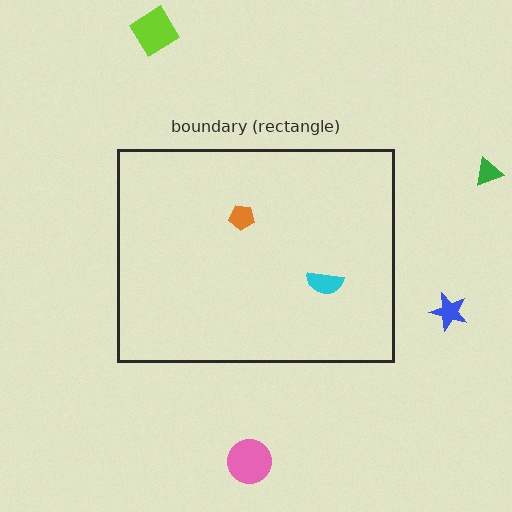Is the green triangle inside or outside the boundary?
Outside.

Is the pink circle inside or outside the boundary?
Outside.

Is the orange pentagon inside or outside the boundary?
Inside.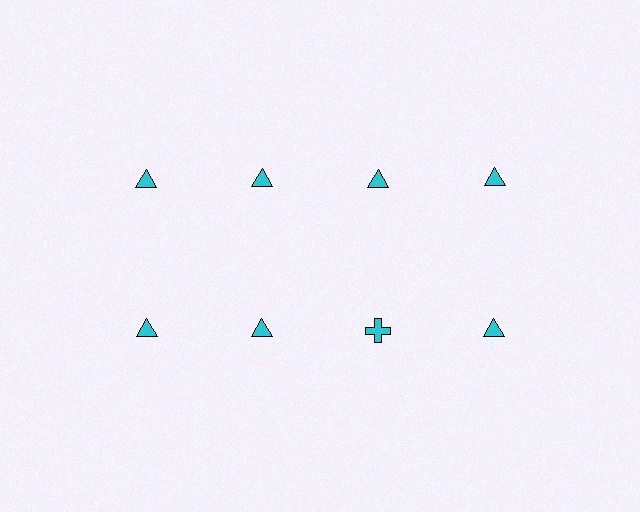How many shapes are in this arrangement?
There are 8 shapes arranged in a grid pattern.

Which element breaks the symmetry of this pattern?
The cyan cross in the second row, center column breaks the symmetry. All other shapes are cyan triangles.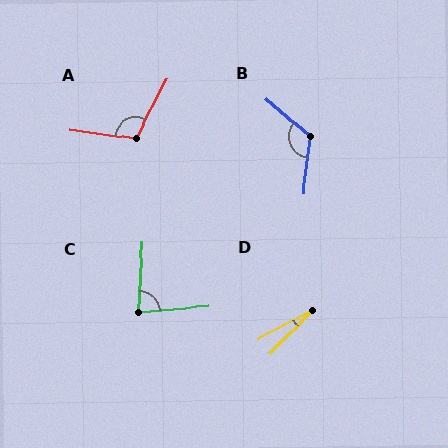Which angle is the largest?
B, at approximately 123 degrees.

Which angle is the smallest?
D, at approximately 18 degrees.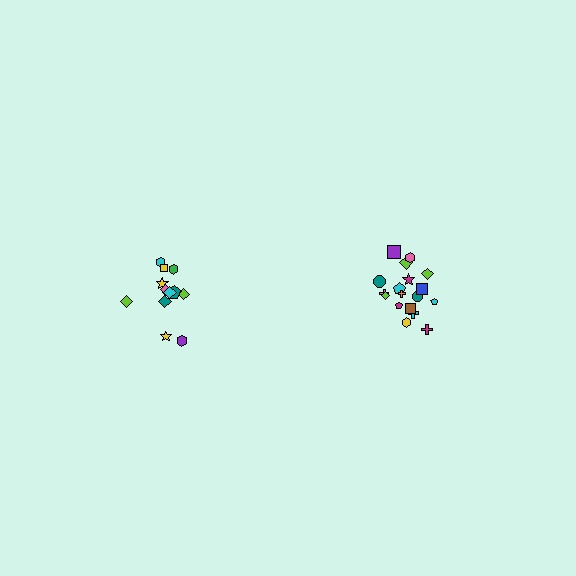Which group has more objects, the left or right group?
The right group.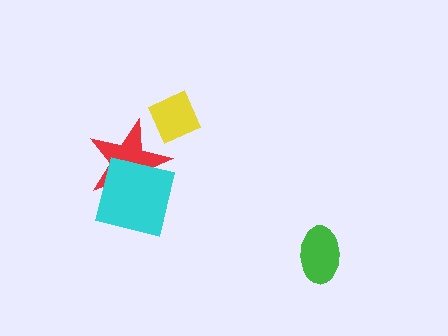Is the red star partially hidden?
Yes, it is partially covered by another shape.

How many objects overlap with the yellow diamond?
1 object overlaps with the yellow diamond.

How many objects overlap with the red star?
2 objects overlap with the red star.